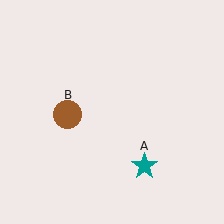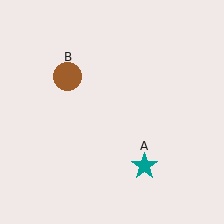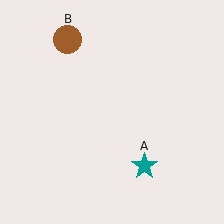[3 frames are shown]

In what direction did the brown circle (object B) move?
The brown circle (object B) moved up.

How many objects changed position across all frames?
1 object changed position: brown circle (object B).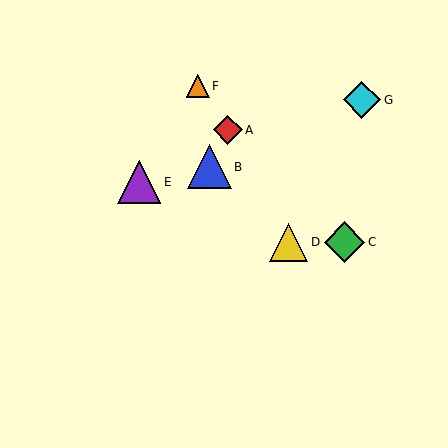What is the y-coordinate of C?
Object C is at y≈242.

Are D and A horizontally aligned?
No, D is at y≈242 and A is at y≈130.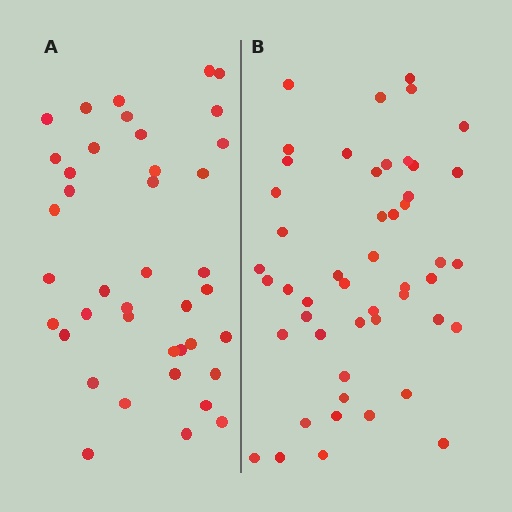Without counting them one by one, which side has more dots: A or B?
Region B (the right region) has more dots.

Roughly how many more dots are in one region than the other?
Region B has roughly 8 or so more dots than region A.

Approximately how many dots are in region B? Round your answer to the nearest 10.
About 50 dots. (The exact count is 49, which rounds to 50.)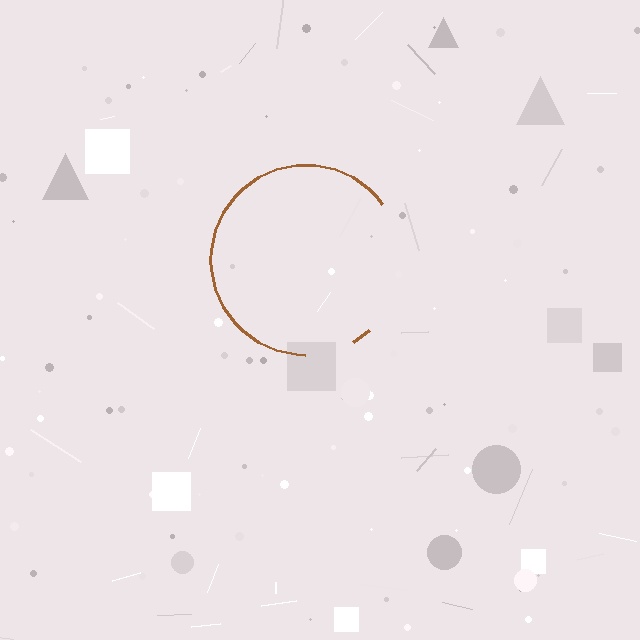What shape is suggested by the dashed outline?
The dashed outline suggests a circle.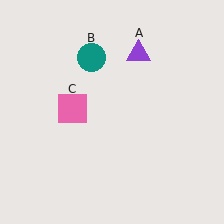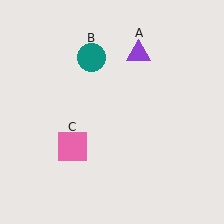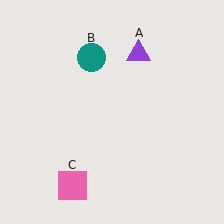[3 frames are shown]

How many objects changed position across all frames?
1 object changed position: pink square (object C).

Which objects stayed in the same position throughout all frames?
Purple triangle (object A) and teal circle (object B) remained stationary.